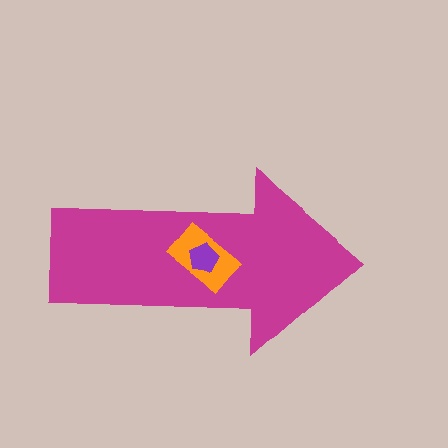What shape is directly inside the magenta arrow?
The orange rectangle.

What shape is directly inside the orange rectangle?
The purple pentagon.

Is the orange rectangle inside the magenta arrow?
Yes.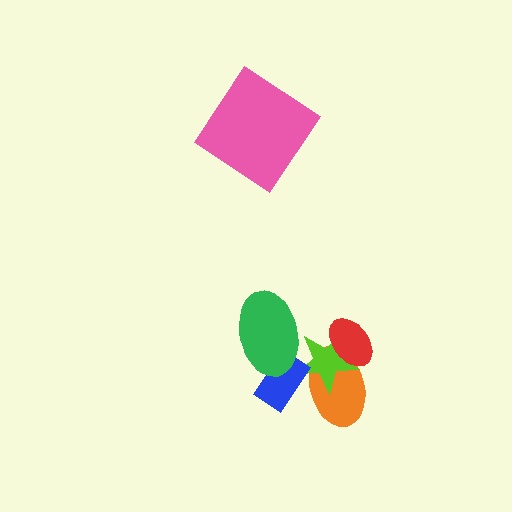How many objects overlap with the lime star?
4 objects overlap with the lime star.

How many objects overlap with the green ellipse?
2 objects overlap with the green ellipse.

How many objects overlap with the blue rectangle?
3 objects overlap with the blue rectangle.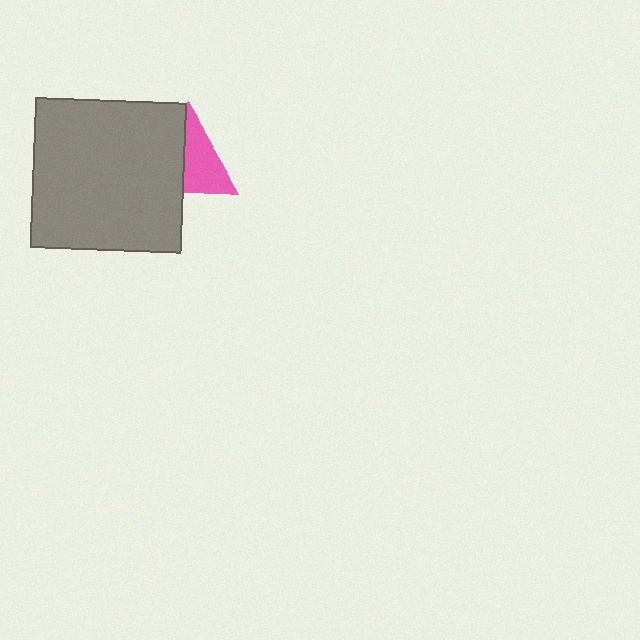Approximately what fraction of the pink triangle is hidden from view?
Roughly 48% of the pink triangle is hidden behind the gray square.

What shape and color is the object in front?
The object in front is a gray square.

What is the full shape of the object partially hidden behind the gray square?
The partially hidden object is a pink triangle.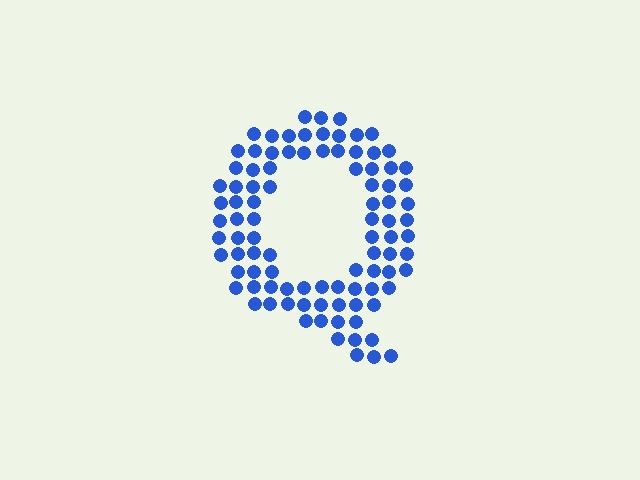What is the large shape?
The large shape is the letter Q.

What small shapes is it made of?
It is made of small circles.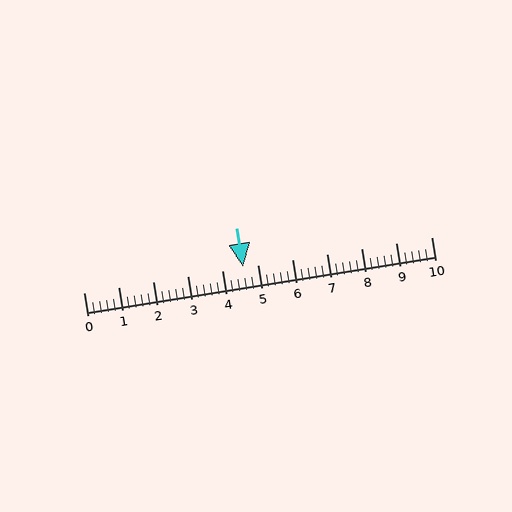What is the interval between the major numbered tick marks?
The major tick marks are spaced 1 units apart.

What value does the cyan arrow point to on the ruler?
The cyan arrow points to approximately 4.6.